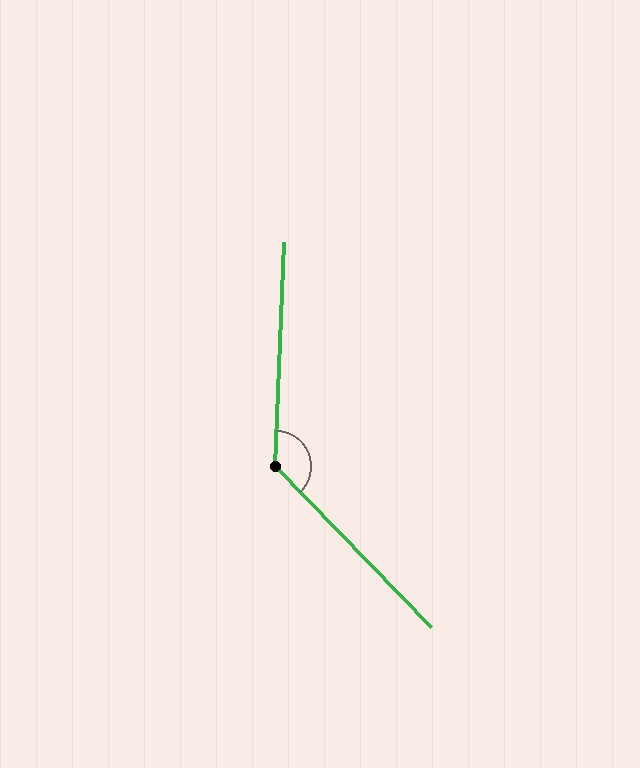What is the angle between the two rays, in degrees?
Approximately 134 degrees.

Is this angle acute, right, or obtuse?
It is obtuse.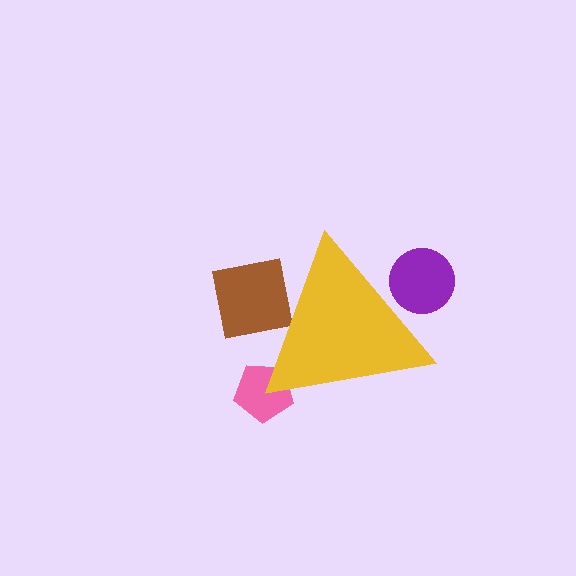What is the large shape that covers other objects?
A yellow triangle.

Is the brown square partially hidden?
Yes, the brown square is partially hidden behind the yellow triangle.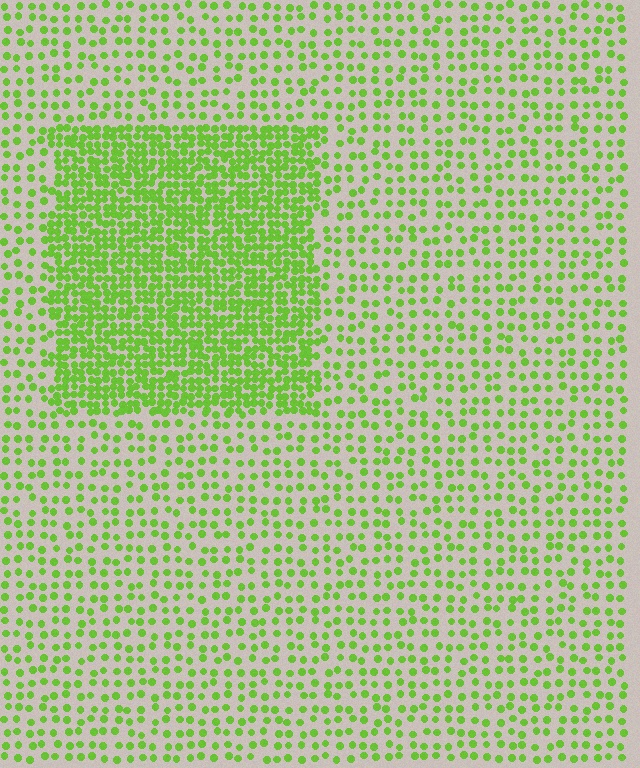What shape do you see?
I see a rectangle.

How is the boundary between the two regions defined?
The boundary is defined by a change in element density (approximately 2.5x ratio). All elements are the same color, size, and shape.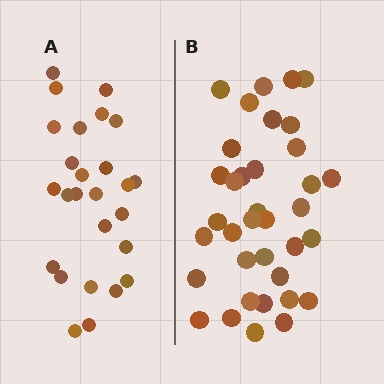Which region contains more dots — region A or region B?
Region B (the right region) has more dots.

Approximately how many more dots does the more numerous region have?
Region B has roughly 10 or so more dots than region A.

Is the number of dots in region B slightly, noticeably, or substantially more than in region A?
Region B has noticeably more, but not dramatically so. The ratio is roughly 1.4 to 1.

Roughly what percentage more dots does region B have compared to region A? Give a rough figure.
About 40% more.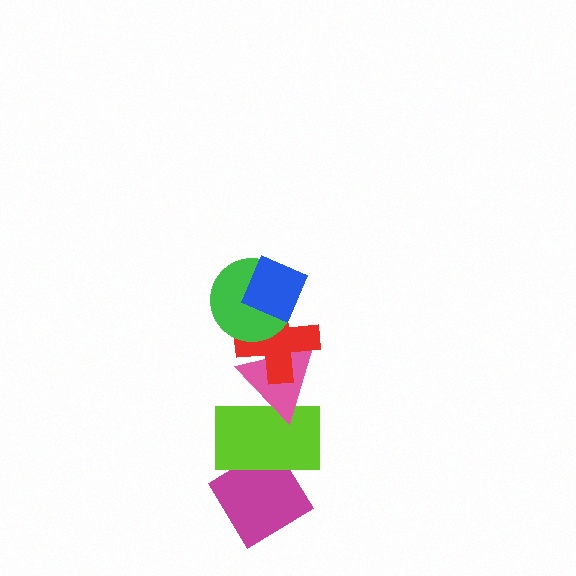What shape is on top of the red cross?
The green circle is on top of the red cross.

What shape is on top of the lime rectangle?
The pink triangle is on top of the lime rectangle.